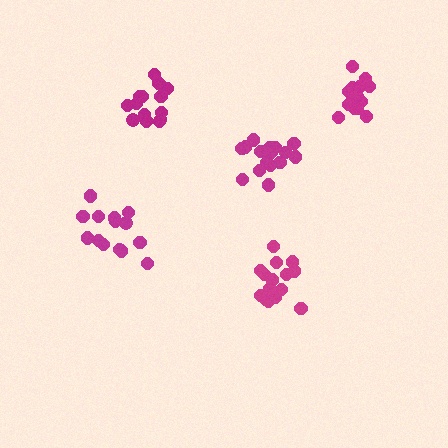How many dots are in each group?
Group 1: 17 dots, Group 2: 14 dots, Group 3: 14 dots, Group 4: 15 dots, Group 5: 18 dots (78 total).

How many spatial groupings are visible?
There are 5 spatial groupings.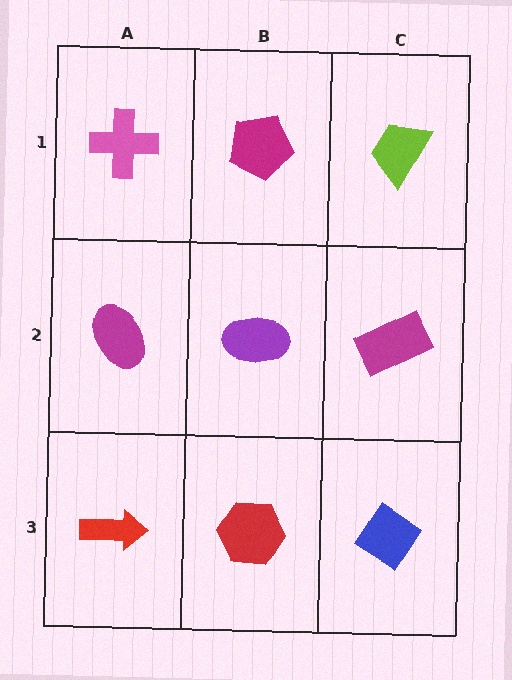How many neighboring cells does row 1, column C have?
2.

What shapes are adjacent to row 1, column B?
A purple ellipse (row 2, column B), a pink cross (row 1, column A), a lime trapezoid (row 1, column C).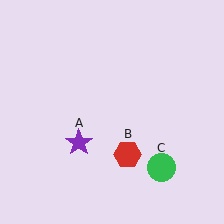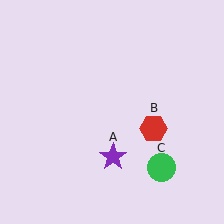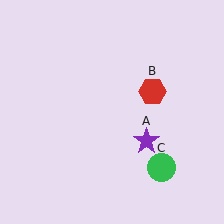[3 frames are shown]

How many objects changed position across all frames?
2 objects changed position: purple star (object A), red hexagon (object B).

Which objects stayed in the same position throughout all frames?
Green circle (object C) remained stationary.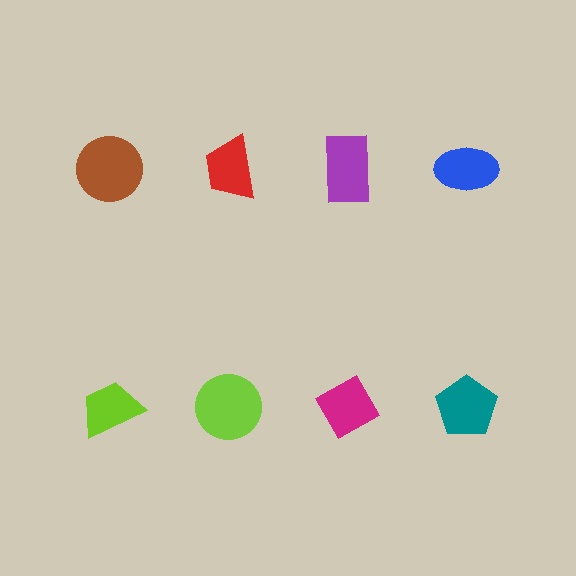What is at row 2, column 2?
A lime circle.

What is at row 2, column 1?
A lime trapezoid.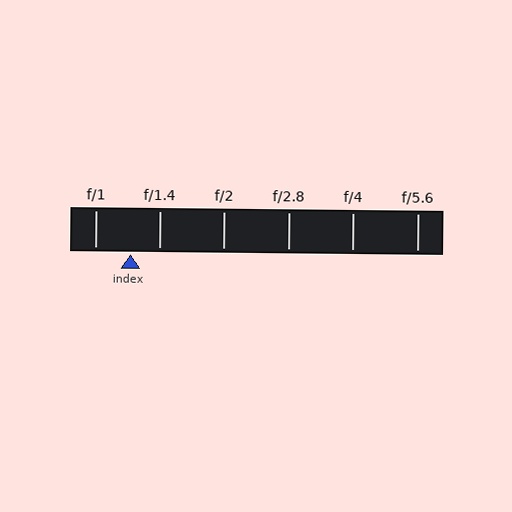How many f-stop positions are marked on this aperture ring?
There are 6 f-stop positions marked.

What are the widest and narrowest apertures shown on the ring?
The widest aperture shown is f/1 and the narrowest is f/5.6.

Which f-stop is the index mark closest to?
The index mark is closest to f/1.4.